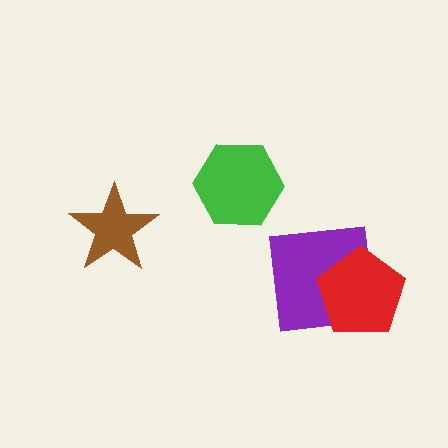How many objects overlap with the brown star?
0 objects overlap with the brown star.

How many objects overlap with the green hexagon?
0 objects overlap with the green hexagon.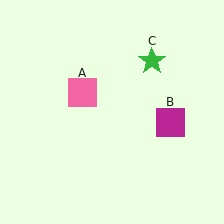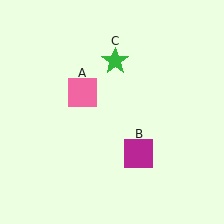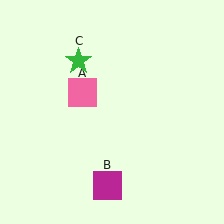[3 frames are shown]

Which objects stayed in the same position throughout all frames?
Pink square (object A) remained stationary.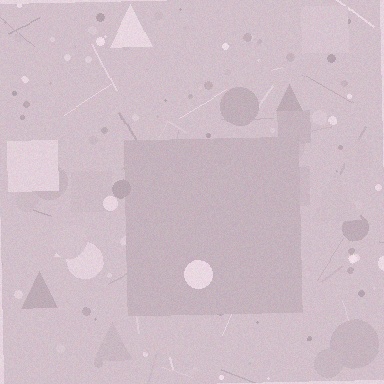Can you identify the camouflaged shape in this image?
The camouflaged shape is a square.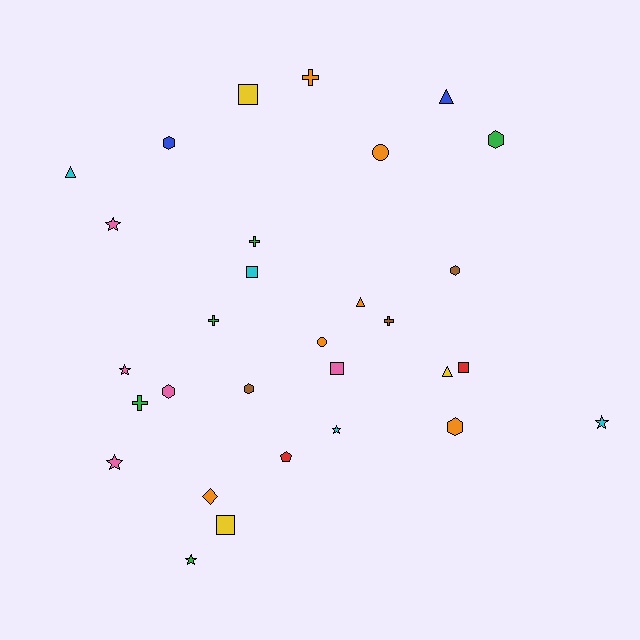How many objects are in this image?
There are 30 objects.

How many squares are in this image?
There are 5 squares.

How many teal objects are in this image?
There are no teal objects.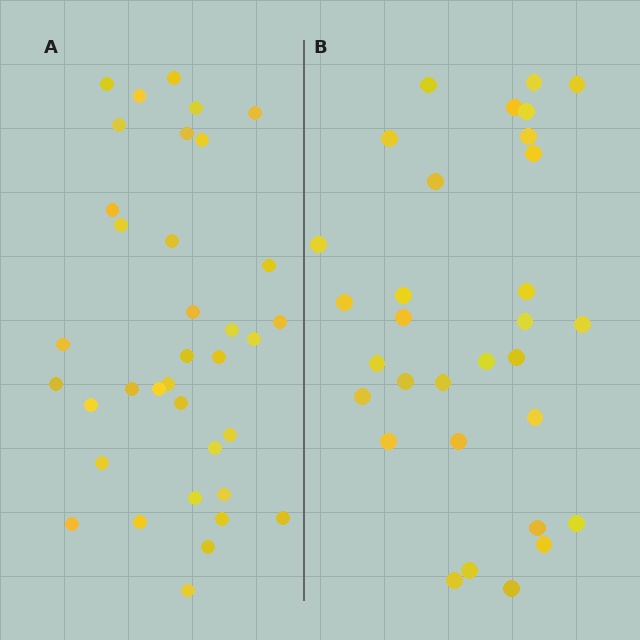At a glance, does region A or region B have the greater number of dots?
Region A (the left region) has more dots.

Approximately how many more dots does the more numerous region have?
Region A has about 5 more dots than region B.